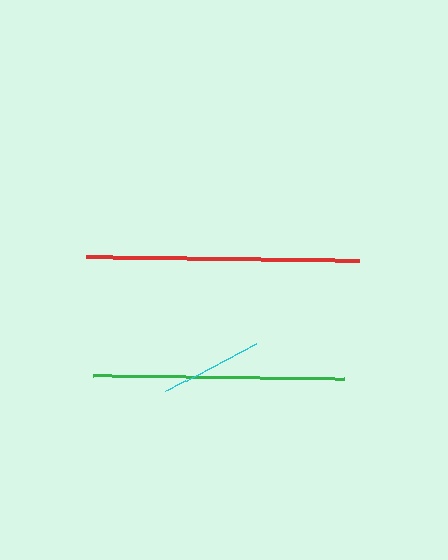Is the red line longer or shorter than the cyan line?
The red line is longer than the cyan line.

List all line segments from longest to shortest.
From longest to shortest: red, green, cyan.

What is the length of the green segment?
The green segment is approximately 251 pixels long.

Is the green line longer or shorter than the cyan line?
The green line is longer than the cyan line.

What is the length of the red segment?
The red segment is approximately 274 pixels long.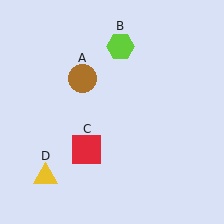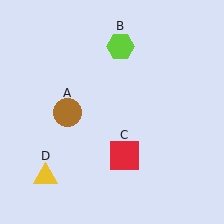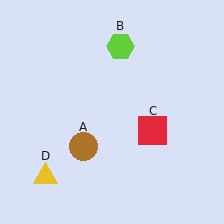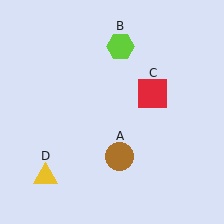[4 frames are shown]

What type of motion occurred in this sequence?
The brown circle (object A), red square (object C) rotated counterclockwise around the center of the scene.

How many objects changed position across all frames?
2 objects changed position: brown circle (object A), red square (object C).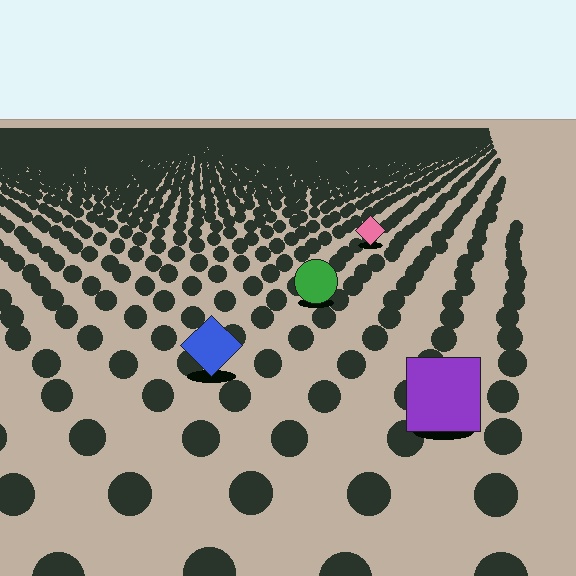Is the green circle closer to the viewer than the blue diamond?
No. The blue diamond is closer — you can tell from the texture gradient: the ground texture is coarser near it.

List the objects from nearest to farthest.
From nearest to farthest: the purple square, the blue diamond, the green circle, the pink diamond.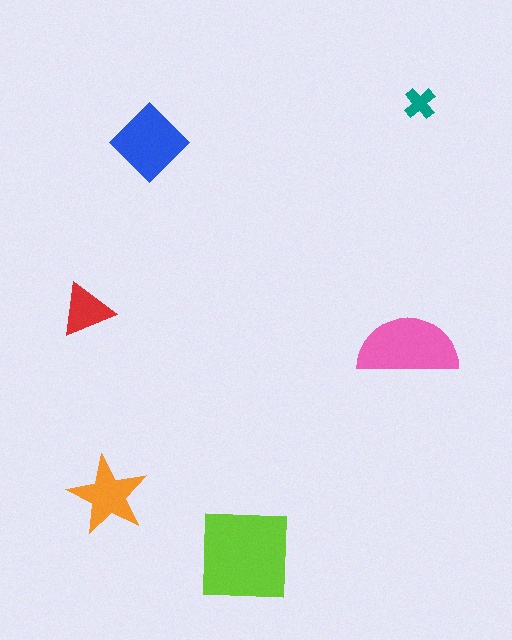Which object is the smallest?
The teal cross.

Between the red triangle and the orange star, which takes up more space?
The orange star.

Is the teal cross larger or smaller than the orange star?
Smaller.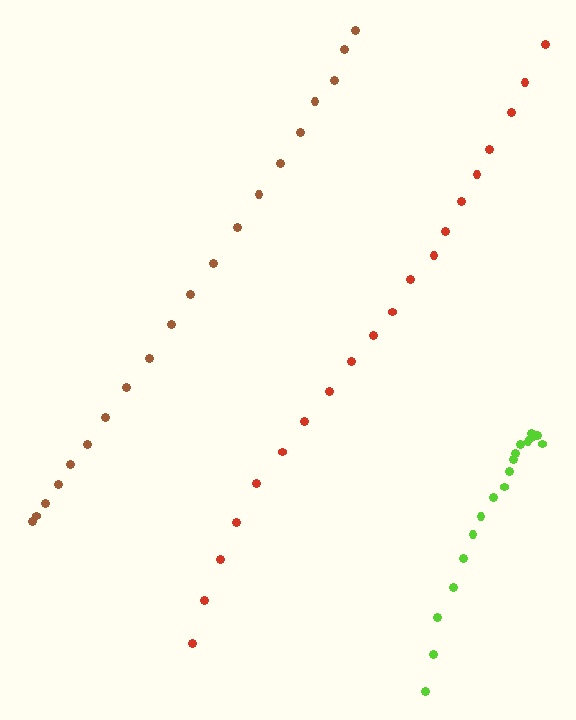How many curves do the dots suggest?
There are 3 distinct paths.